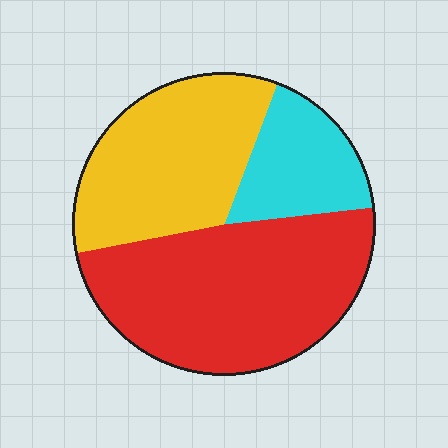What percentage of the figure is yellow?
Yellow covers 34% of the figure.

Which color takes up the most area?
Red, at roughly 50%.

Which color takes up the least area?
Cyan, at roughly 15%.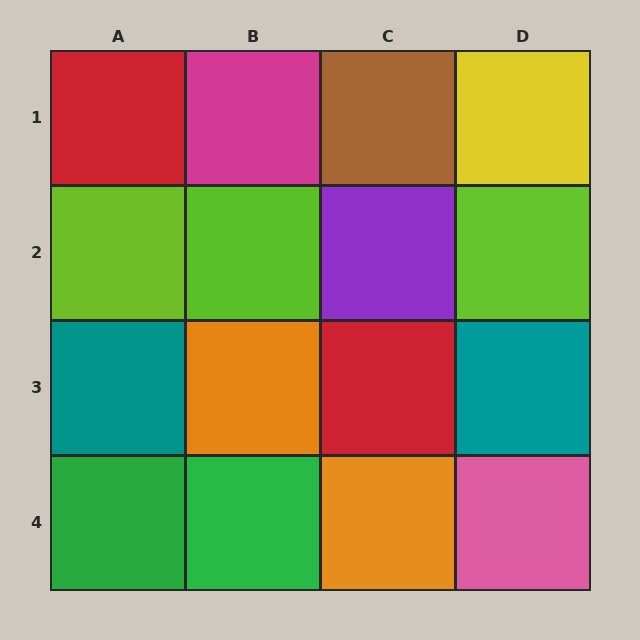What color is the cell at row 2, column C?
Purple.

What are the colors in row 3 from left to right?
Teal, orange, red, teal.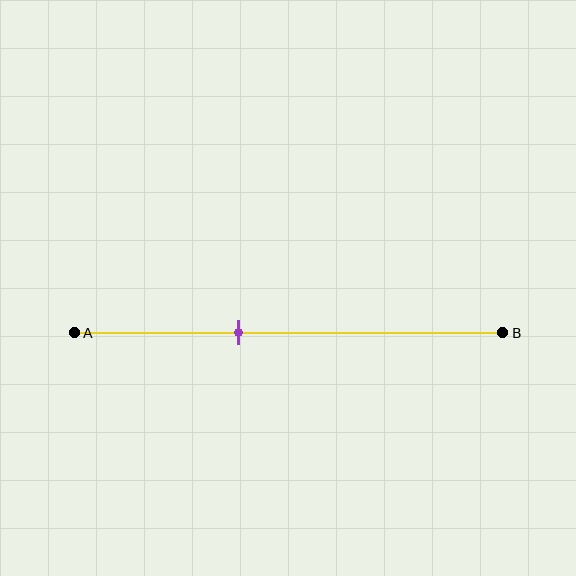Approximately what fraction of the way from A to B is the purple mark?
The purple mark is approximately 40% of the way from A to B.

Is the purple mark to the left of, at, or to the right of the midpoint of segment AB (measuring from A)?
The purple mark is to the left of the midpoint of segment AB.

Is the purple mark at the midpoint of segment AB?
No, the mark is at about 40% from A, not at the 50% midpoint.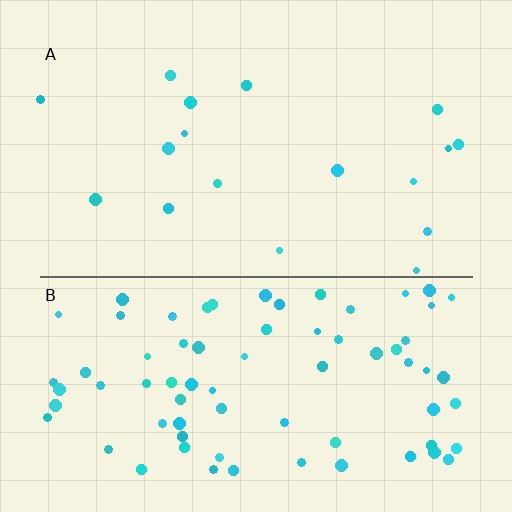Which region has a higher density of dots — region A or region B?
B (the bottom).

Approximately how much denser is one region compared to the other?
Approximately 4.3× — region B over region A.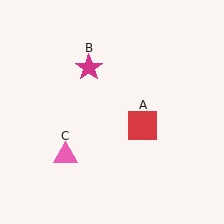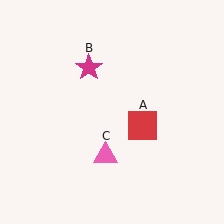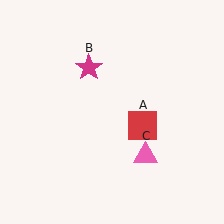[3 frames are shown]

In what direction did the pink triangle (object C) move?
The pink triangle (object C) moved right.